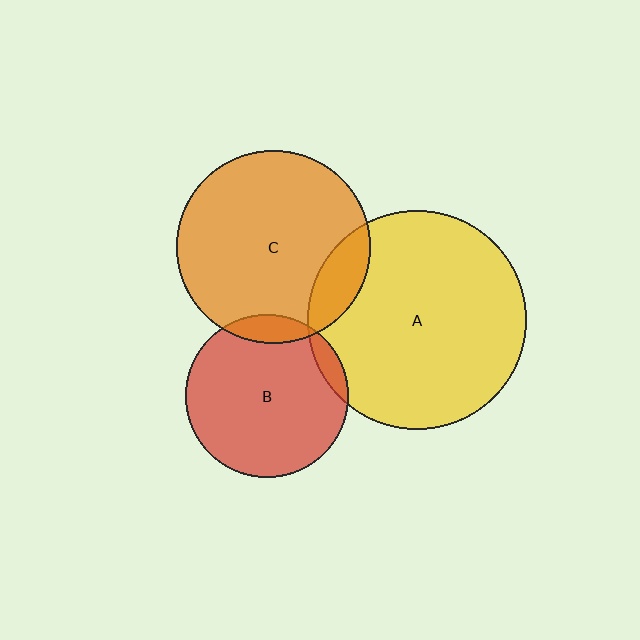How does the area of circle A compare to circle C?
Approximately 1.3 times.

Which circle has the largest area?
Circle A (yellow).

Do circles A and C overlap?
Yes.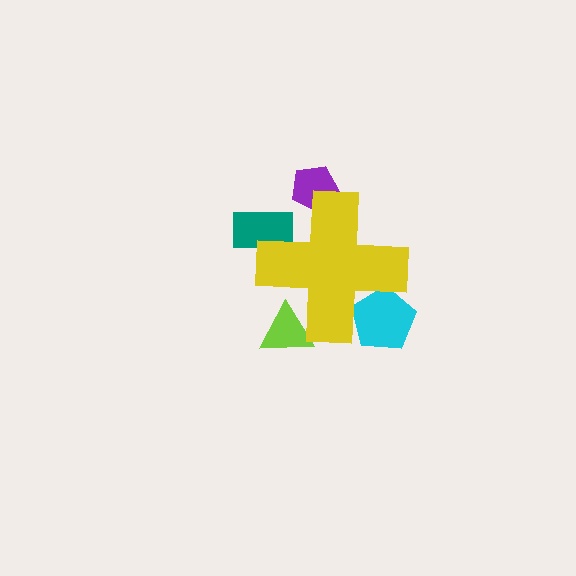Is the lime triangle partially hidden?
Yes, the lime triangle is partially hidden behind the yellow cross.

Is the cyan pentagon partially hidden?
Yes, the cyan pentagon is partially hidden behind the yellow cross.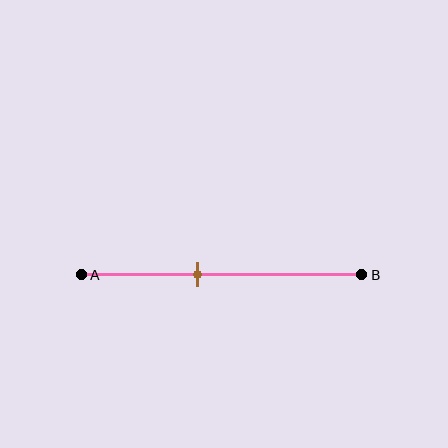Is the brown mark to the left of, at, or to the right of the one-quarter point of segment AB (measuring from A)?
The brown mark is to the right of the one-quarter point of segment AB.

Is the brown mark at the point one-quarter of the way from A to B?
No, the mark is at about 40% from A, not at the 25% one-quarter point.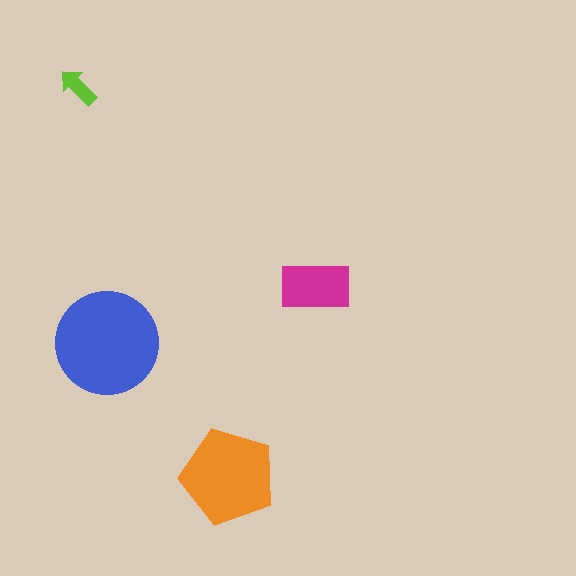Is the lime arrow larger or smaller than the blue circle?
Smaller.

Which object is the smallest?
The lime arrow.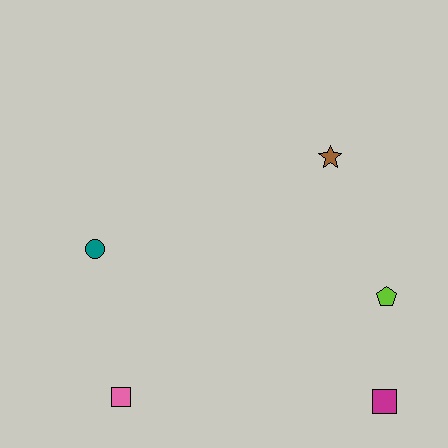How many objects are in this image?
There are 5 objects.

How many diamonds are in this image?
There are no diamonds.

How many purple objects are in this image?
There are no purple objects.